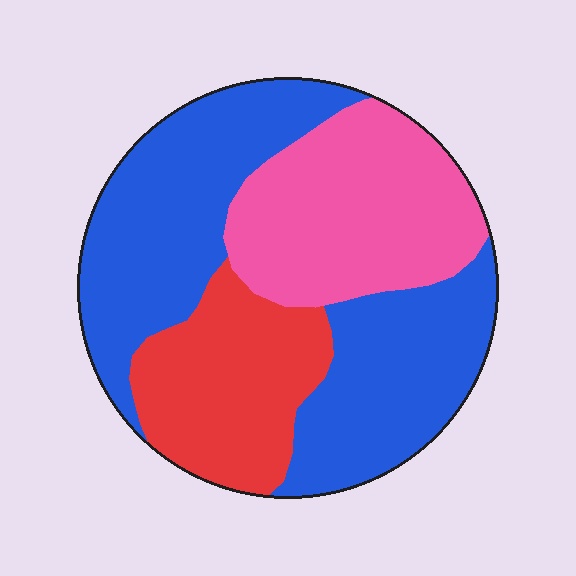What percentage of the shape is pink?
Pink covers roughly 30% of the shape.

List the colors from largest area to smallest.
From largest to smallest: blue, pink, red.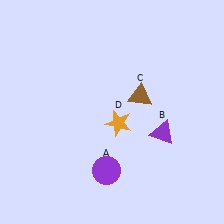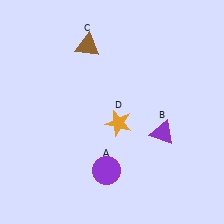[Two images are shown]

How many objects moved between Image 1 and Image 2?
1 object moved between the two images.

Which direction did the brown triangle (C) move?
The brown triangle (C) moved left.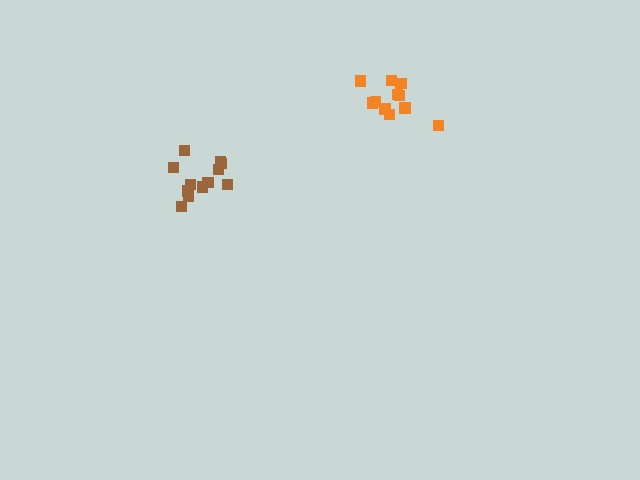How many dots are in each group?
Group 1: 12 dots, Group 2: 11 dots (23 total).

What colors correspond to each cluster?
The clusters are colored: brown, orange.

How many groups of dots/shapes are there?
There are 2 groups.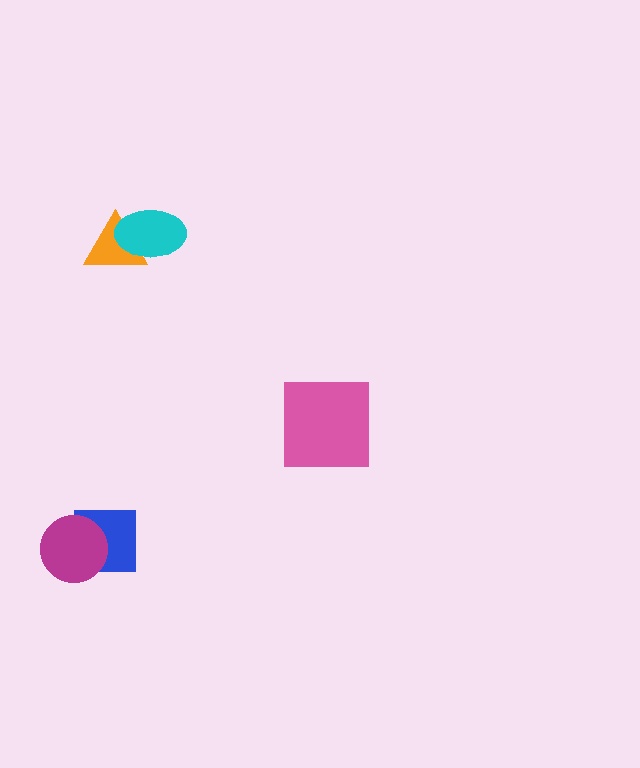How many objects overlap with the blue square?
1 object overlaps with the blue square.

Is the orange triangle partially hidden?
Yes, it is partially covered by another shape.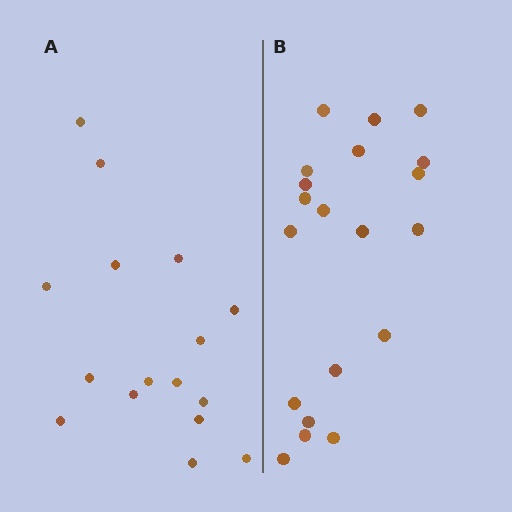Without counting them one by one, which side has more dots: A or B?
Region B (the right region) has more dots.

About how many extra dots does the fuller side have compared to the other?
Region B has about 4 more dots than region A.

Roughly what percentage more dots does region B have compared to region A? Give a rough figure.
About 25% more.